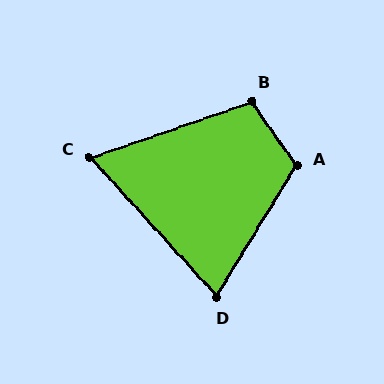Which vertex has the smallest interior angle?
C, at approximately 67 degrees.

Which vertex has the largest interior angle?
A, at approximately 113 degrees.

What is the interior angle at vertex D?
Approximately 74 degrees (acute).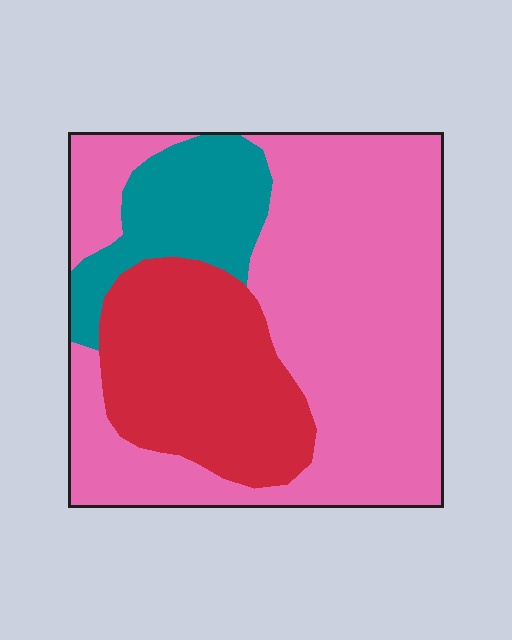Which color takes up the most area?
Pink, at roughly 60%.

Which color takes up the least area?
Teal, at roughly 15%.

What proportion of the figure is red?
Red covers around 25% of the figure.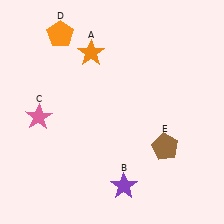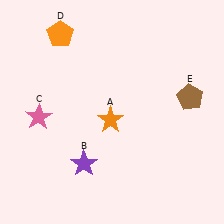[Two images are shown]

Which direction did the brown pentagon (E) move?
The brown pentagon (E) moved up.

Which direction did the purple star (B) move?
The purple star (B) moved left.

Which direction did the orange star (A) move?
The orange star (A) moved down.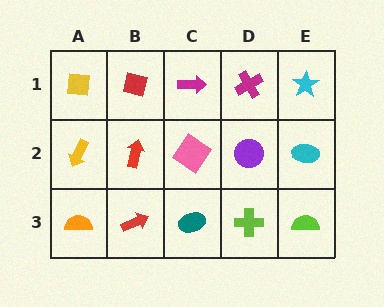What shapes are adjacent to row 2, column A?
A yellow square (row 1, column A), an orange semicircle (row 3, column A), a red arrow (row 2, column B).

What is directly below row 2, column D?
A lime cross.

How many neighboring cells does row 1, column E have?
2.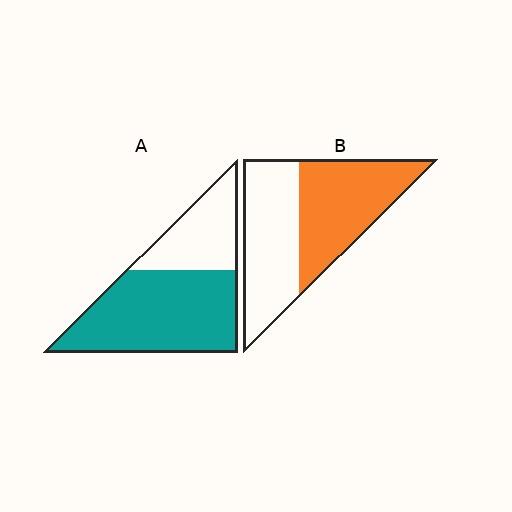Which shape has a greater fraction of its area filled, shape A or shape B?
Shape A.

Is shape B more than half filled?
Roughly half.